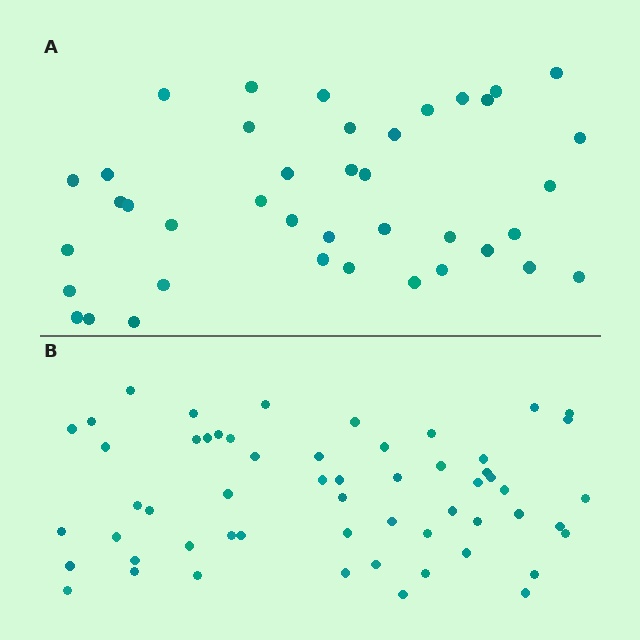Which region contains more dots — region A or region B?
Region B (the bottom region) has more dots.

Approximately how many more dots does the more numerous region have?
Region B has approximately 15 more dots than region A.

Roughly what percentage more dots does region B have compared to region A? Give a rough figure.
About 40% more.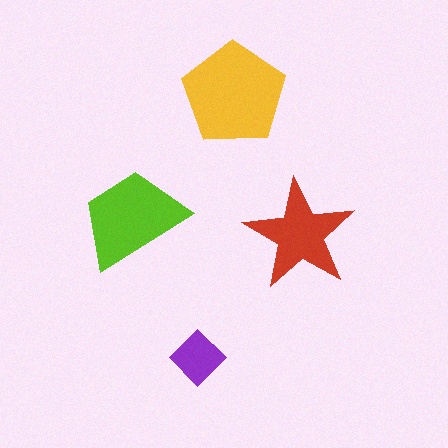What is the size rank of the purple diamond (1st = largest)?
4th.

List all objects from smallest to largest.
The purple diamond, the red star, the lime trapezoid, the yellow pentagon.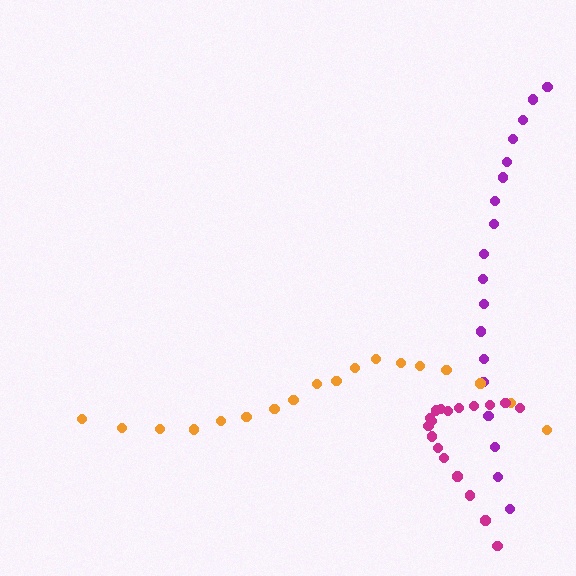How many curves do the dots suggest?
There are 3 distinct paths.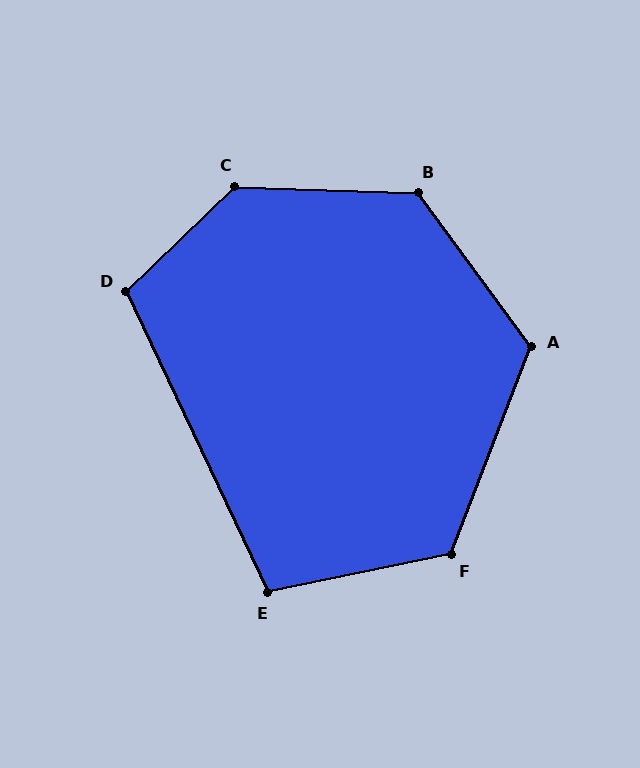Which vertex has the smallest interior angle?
E, at approximately 103 degrees.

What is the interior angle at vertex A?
Approximately 122 degrees (obtuse).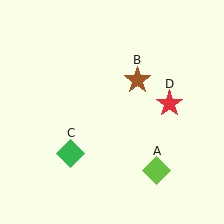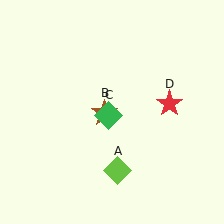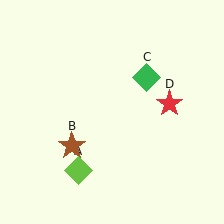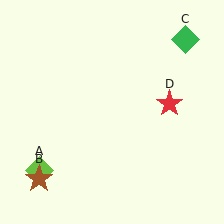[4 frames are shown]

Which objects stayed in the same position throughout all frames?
Red star (object D) remained stationary.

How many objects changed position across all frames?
3 objects changed position: lime diamond (object A), brown star (object B), green diamond (object C).